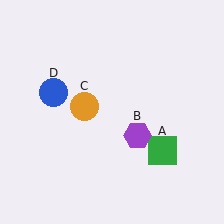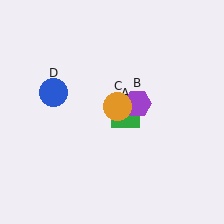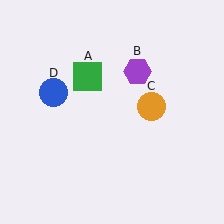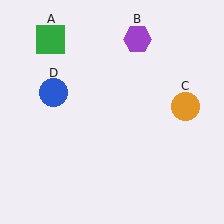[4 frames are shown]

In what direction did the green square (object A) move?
The green square (object A) moved up and to the left.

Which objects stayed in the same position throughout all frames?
Blue circle (object D) remained stationary.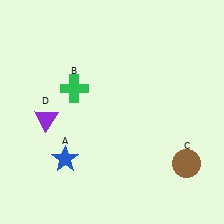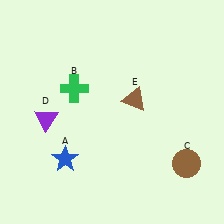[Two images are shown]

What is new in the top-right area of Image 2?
A brown triangle (E) was added in the top-right area of Image 2.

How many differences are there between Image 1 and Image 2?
There is 1 difference between the two images.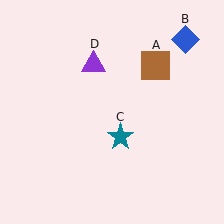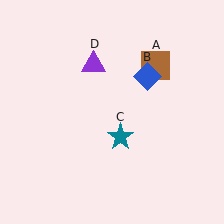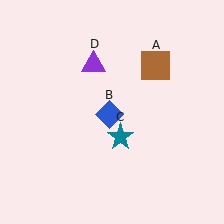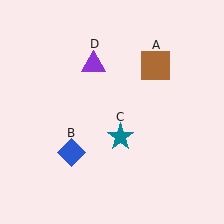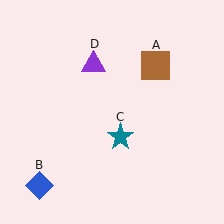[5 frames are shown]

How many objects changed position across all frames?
1 object changed position: blue diamond (object B).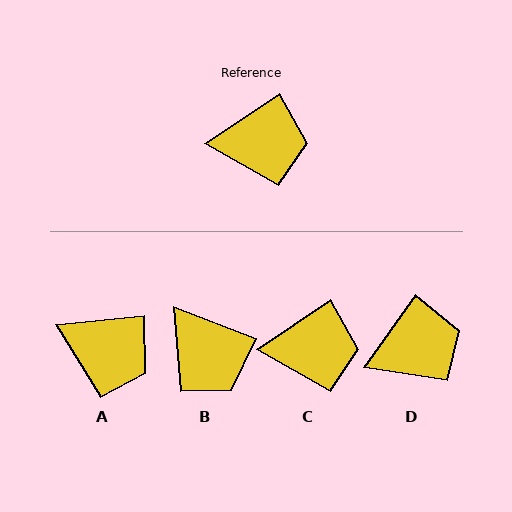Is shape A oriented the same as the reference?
No, it is off by about 28 degrees.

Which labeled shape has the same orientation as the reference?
C.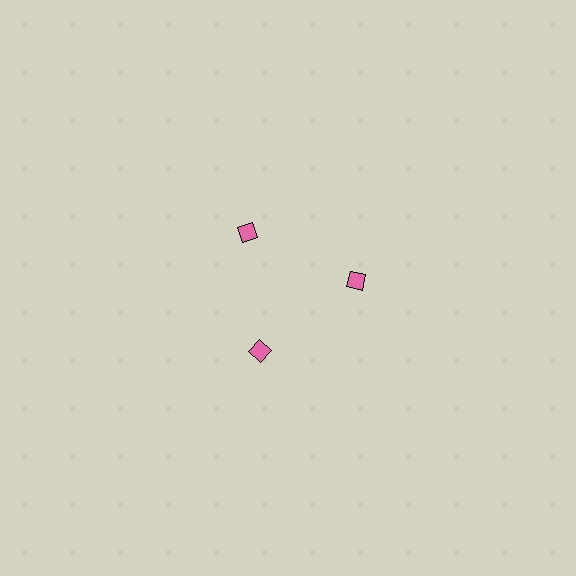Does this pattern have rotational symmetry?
Yes, this pattern has 3-fold rotational symmetry. It looks the same after rotating 120 degrees around the center.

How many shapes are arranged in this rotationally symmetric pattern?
There are 3 shapes, arranged in 3 groups of 1.